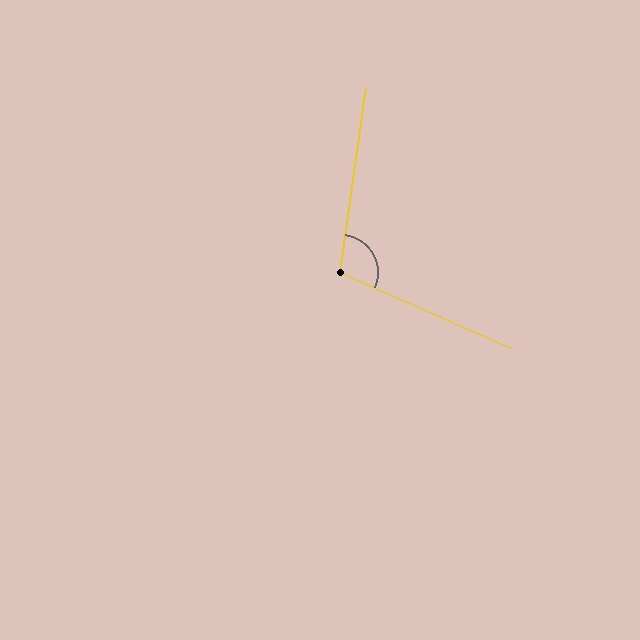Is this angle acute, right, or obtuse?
It is obtuse.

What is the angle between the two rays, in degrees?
Approximately 106 degrees.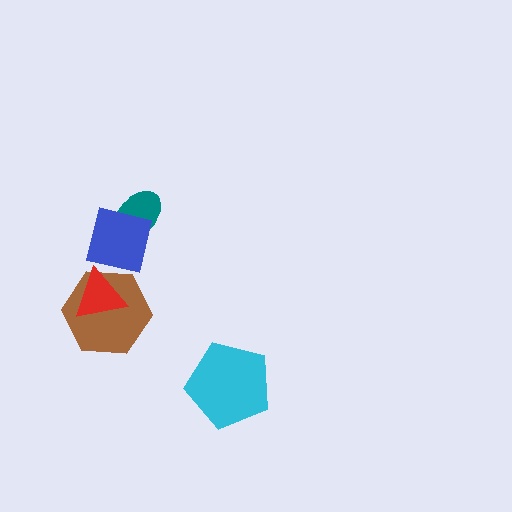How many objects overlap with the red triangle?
2 objects overlap with the red triangle.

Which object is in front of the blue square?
The red triangle is in front of the blue square.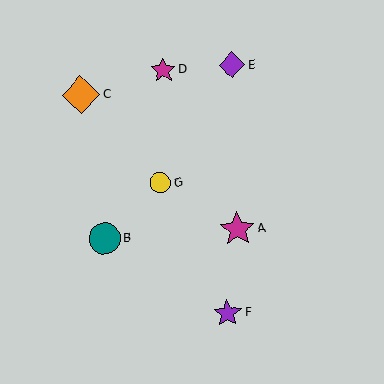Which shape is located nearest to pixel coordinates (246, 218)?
The magenta star (labeled A) at (237, 229) is nearest to that location.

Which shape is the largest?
The orange diamond (labeled C) is the largest.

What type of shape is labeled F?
Shape F is a purple star.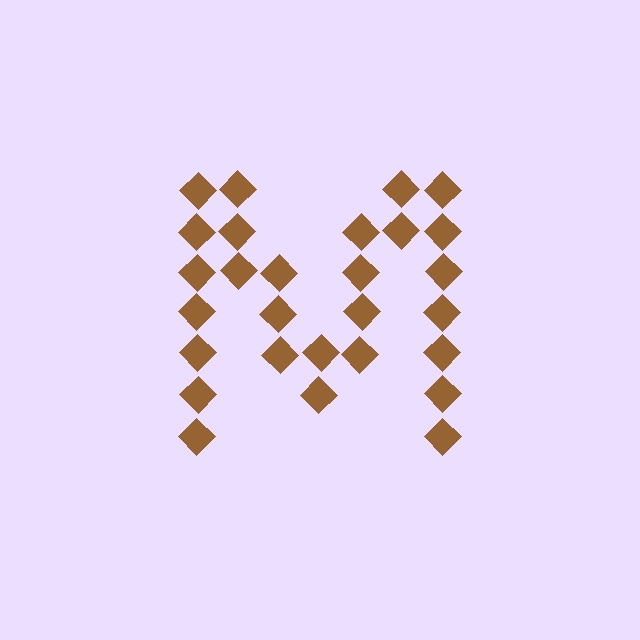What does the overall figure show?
The overall figure shows the letter M.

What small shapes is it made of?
It is made of small diamonds.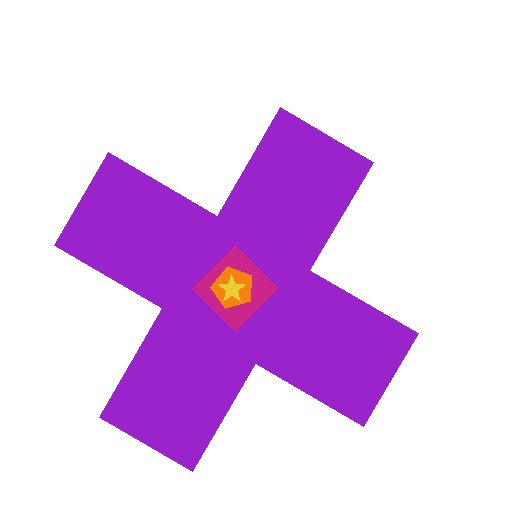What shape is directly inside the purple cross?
The magenta diamond.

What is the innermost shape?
The yellow star.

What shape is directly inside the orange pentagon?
The yellow star.